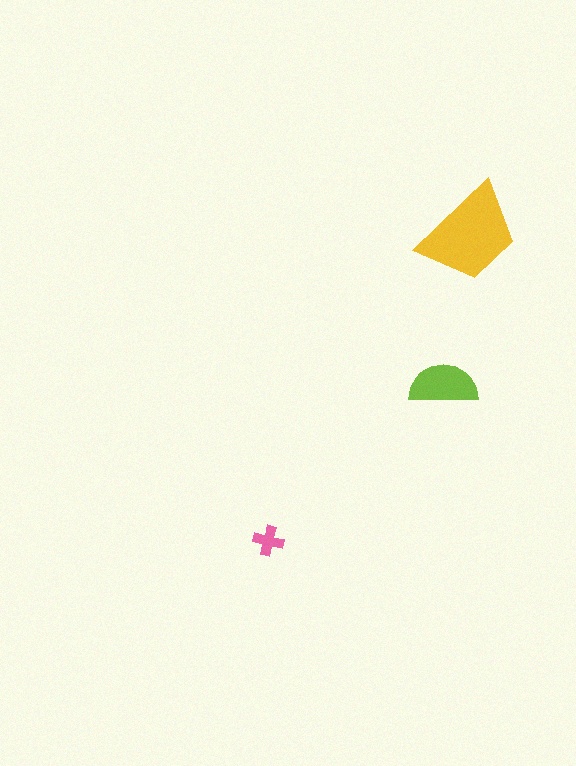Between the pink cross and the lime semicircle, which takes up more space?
The lime semicircle.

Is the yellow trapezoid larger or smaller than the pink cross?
Larger.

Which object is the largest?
The yellow trapezoid.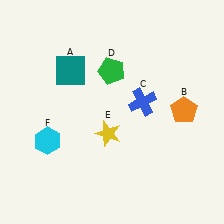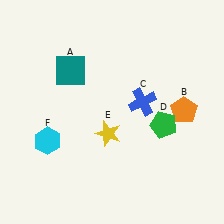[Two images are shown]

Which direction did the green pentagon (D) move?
The green pentagon (D) moved down.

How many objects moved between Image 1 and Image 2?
1 object moved between the two images.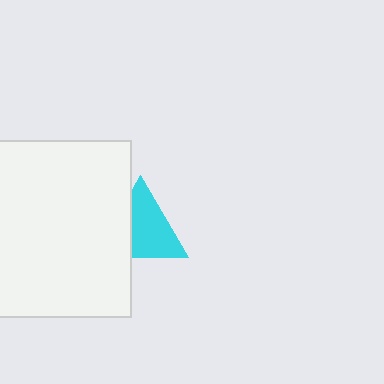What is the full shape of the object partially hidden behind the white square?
The partially hidden object is a cyan triangle.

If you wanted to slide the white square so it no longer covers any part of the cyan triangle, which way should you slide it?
Slide it left — that is the most direct way to separate the two shapes.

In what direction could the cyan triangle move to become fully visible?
The cyan triangle could move right. That would shift it out from behind the white square entirely.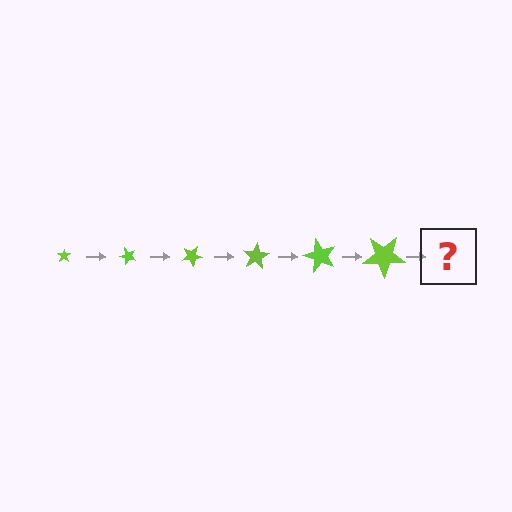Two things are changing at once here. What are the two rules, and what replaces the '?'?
The two rules are that the star grows larger each step and it rotates 50 degrees each step. The '?' should be a star, larger than the previous one and rotated 300 degrees from the start.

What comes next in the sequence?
The next element should be a star, larger than the previous one and rotated 300 degrees from the start.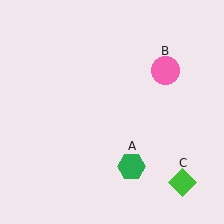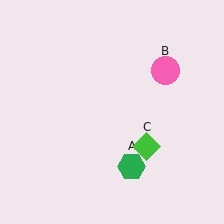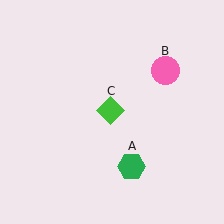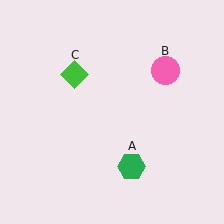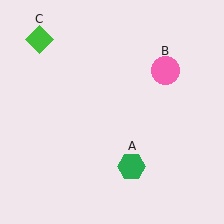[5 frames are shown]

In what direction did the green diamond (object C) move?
The green diamond (object C) moved up and to the left.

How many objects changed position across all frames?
1 object changed position: green diamond (object C).